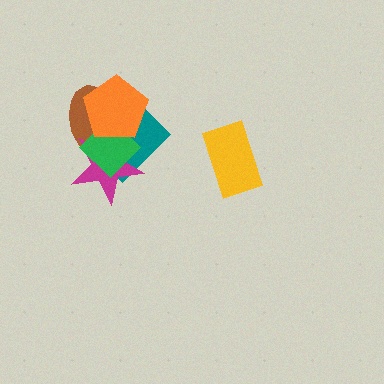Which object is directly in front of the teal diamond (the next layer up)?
The brown ellipse is directly in front of the teal diamond.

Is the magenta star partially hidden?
Yes, it is partially covered by another shape.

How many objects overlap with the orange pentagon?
4 objects overlap with the orange pentagon.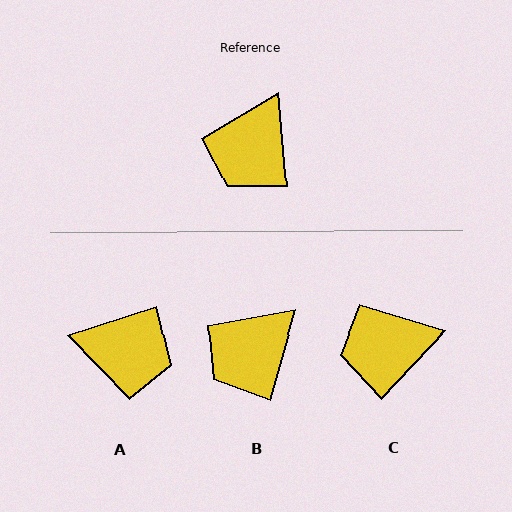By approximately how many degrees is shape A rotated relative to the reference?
Approximately 103 degrees counter-clockwise.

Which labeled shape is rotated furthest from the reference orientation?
A, about 103 degrees away.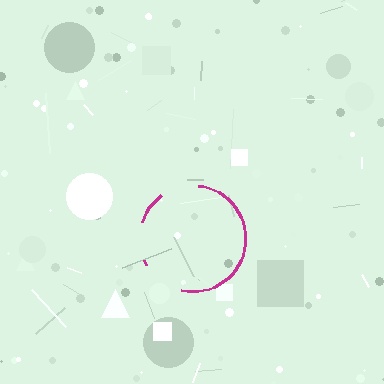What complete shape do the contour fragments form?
The contour fragments form a circle.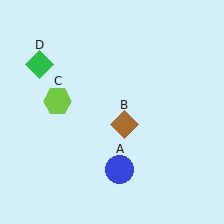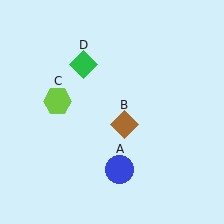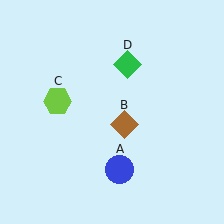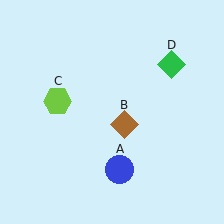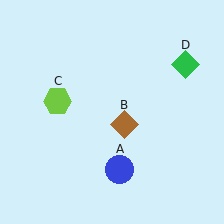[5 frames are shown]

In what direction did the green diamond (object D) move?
The green diamond (object D) moved right.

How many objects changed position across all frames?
1 object changed position: green diamond (object D).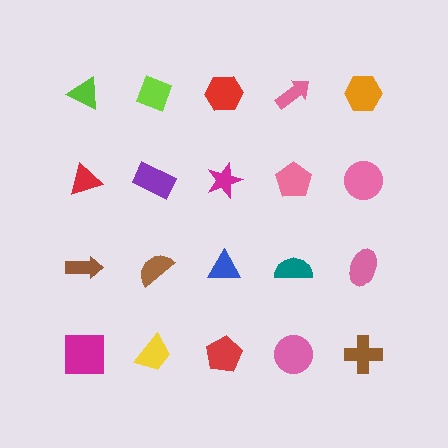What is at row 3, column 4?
A teal semicircle.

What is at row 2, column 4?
A pink pentagon.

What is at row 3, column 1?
A brown arrow.